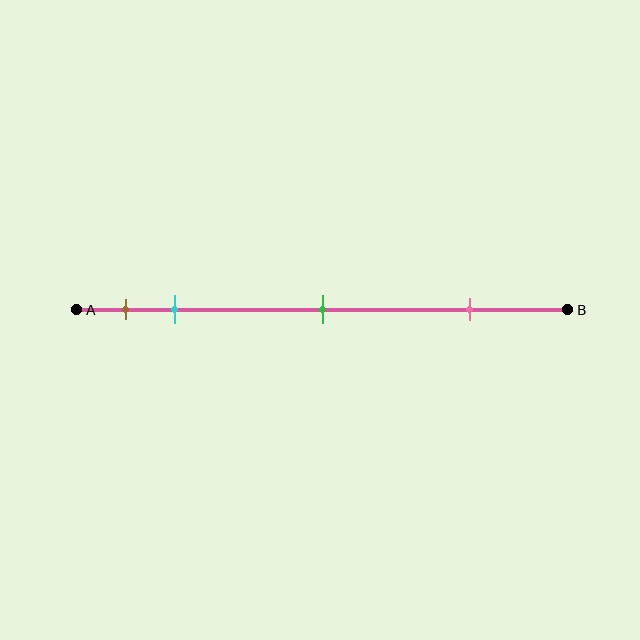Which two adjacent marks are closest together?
The brown and cyan marks are the closest adjacent pair.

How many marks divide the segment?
There are 4 marks dividing the segment.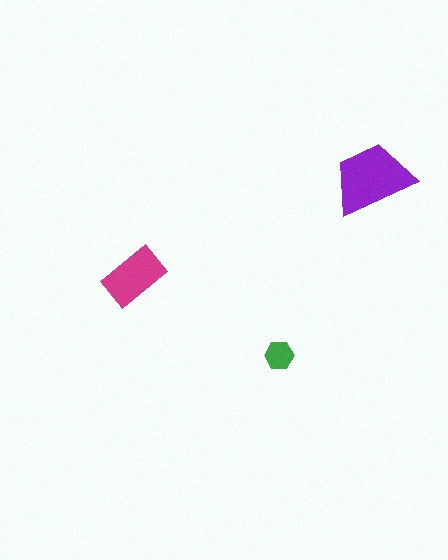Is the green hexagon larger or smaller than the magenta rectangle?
Smaller.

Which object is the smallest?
The green hexagon.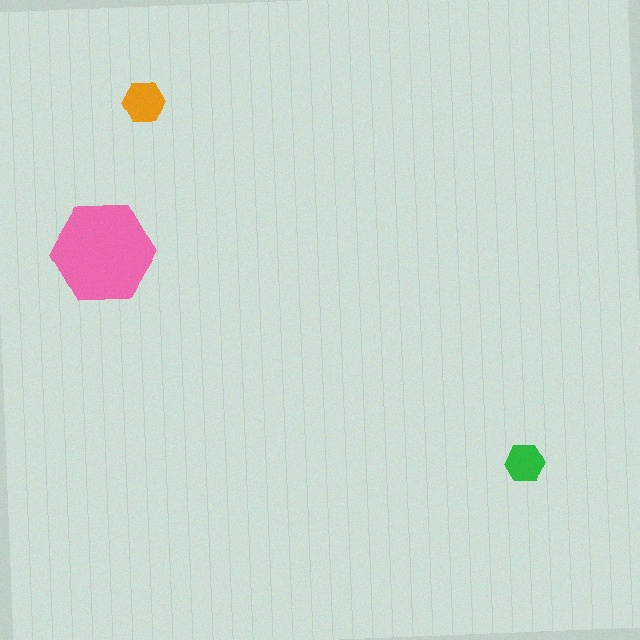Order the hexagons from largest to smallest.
the pink one, the orange one, the green one.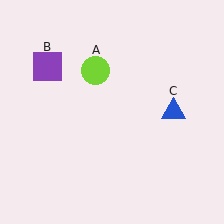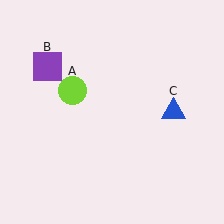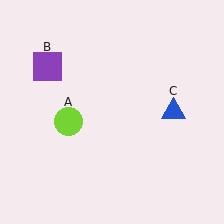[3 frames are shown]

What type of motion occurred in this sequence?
The lime circle (object A) rotated counterclockwise around the center of the scene.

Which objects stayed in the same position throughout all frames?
Purple square (object B) and blue triangle (object C) remained stationary.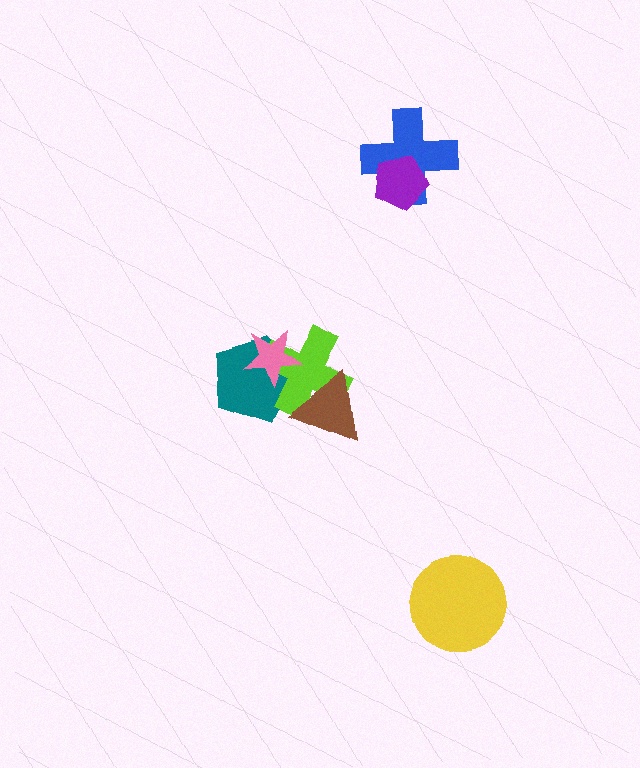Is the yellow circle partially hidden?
No, no other shape covers it.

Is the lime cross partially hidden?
Yes, it is partially covered by another shape.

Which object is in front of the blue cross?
The purple pentagon is in front of the blue cross.